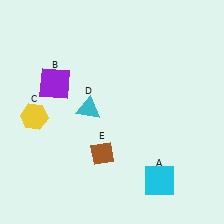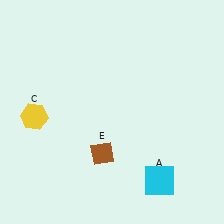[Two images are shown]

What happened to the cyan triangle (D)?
The cyan triangle (D) was removed in Image 2. It was in the top-left area of Image 1.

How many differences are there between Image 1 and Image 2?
There are 2 differences between the two images.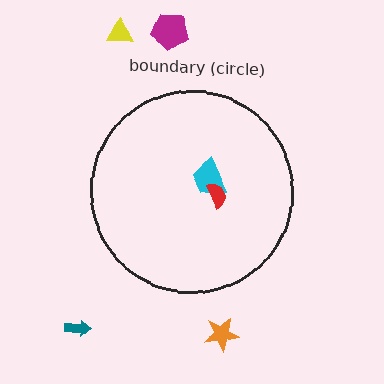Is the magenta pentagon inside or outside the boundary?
Outside.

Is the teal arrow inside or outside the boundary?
Outside.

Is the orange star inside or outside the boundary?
Outside.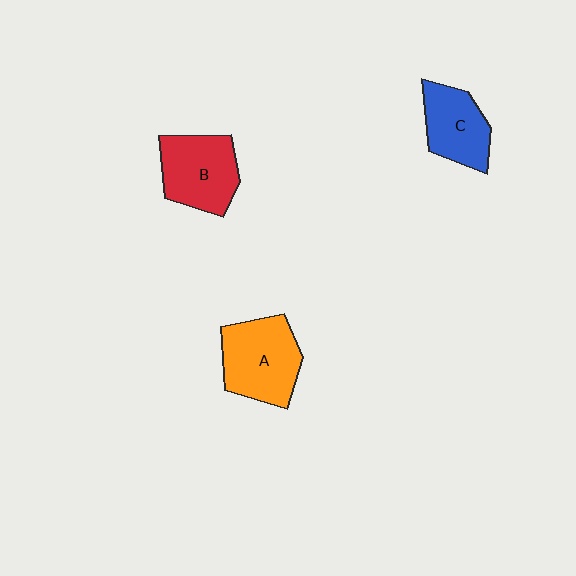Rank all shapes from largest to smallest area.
From largest to smallest: A (orange), B (red), C (blue).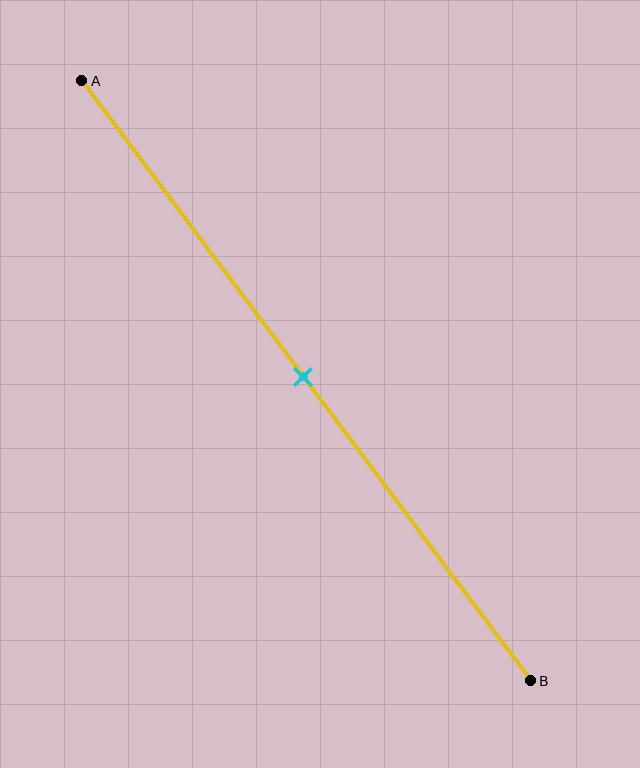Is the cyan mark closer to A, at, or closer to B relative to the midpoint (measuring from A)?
The cyan mark is approximately at the midpoint of segment AB.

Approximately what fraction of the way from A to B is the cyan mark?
The cyan mark is approximately 50% of the way from A to B.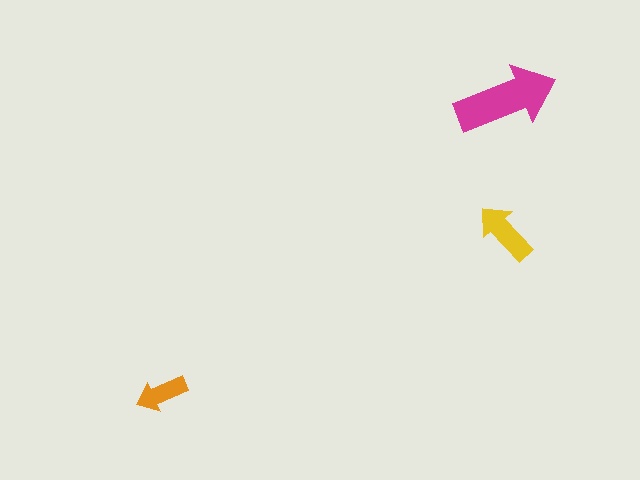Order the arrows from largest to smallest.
the magenta one, the yellow one, the orange one.